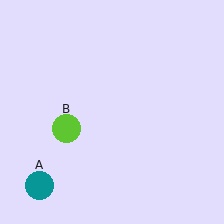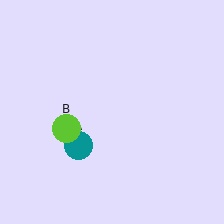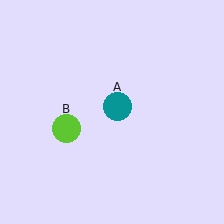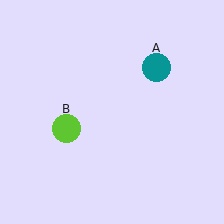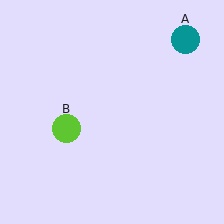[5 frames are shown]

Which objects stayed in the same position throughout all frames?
Lime circle (object B) remained stationary.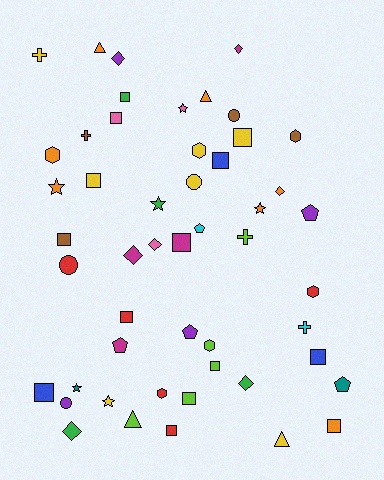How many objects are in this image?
There are 50 objects.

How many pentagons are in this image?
There are 5 pentagons.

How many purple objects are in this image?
There are 4 purple objects.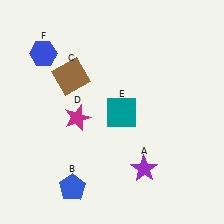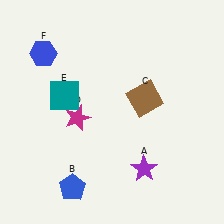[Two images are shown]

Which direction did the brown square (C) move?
The brown square (C) moved right.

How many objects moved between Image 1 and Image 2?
2 objects moved between the two images.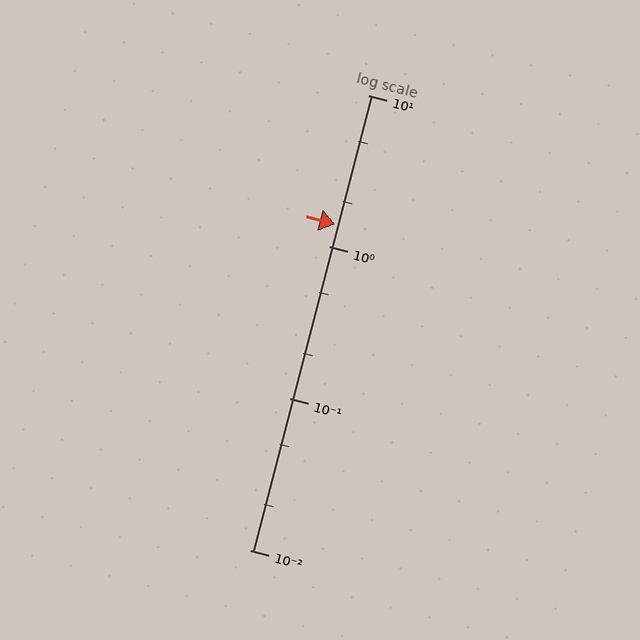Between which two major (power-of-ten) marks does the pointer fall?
The pointer is between 1 and 10.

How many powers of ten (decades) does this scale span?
The scale spans 3 decades, from 0.01 to 10.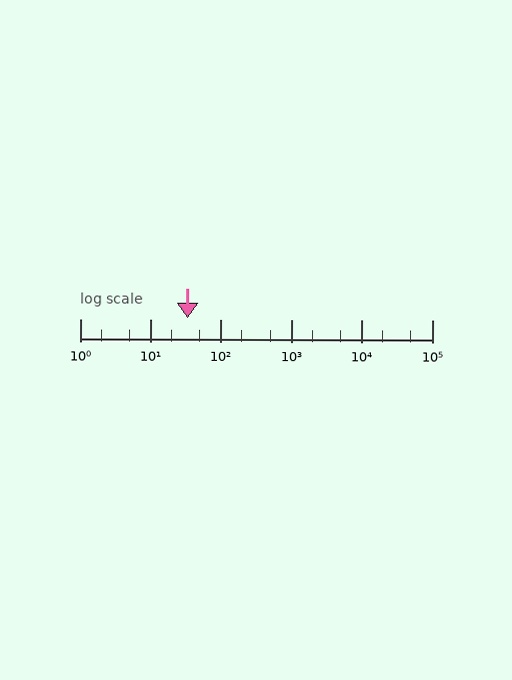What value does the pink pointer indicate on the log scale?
The pointer indicates approximately 34.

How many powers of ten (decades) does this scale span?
The scale spans 5 decades, from 1 to 100000.